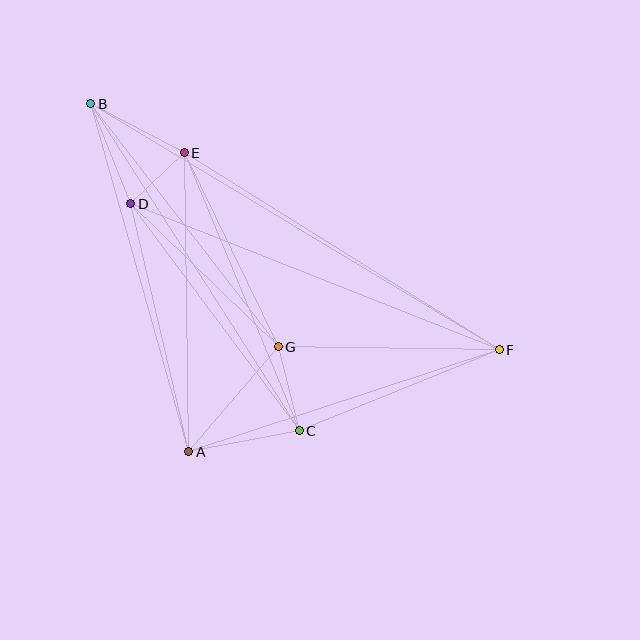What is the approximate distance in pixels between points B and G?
The distance between B and G is approximately 307 pixels.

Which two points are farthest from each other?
Points B and F are farthest from each other.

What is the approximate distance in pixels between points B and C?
The distance between B and C is approximately 388 pixels.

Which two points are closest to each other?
Points D and E are closest to each other.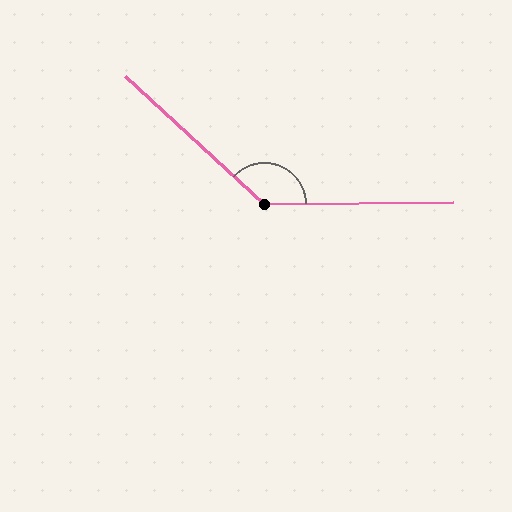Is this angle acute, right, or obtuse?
It is obtuse.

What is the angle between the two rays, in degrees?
Approximately 137 degrees.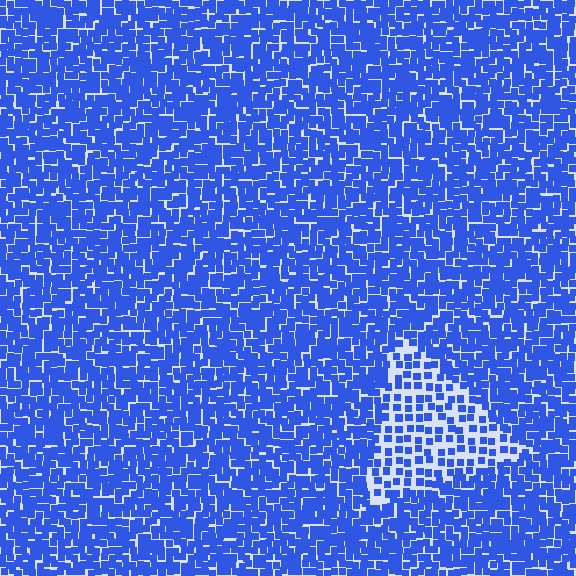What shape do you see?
I see a triangle.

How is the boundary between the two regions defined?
The boundary is defined by a change in element density (approximately 2.2x ratio). All elements are the same color, size, and shape.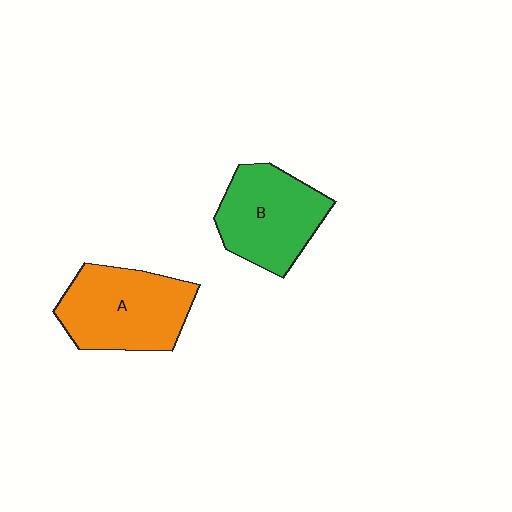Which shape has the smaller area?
Shape B (green).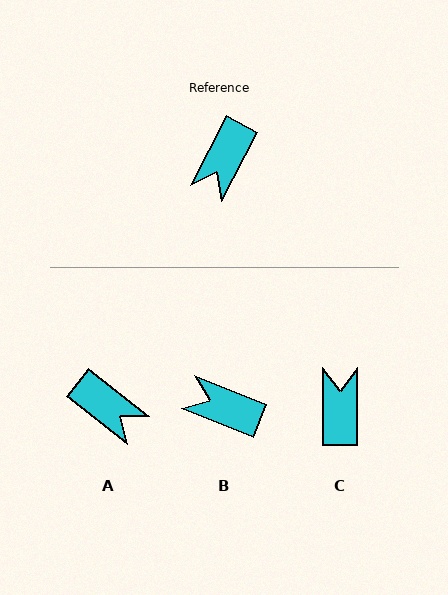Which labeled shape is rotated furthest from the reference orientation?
C, about 153 degrees away.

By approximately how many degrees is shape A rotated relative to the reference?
Approximately 79 degrees counter-clockwise.